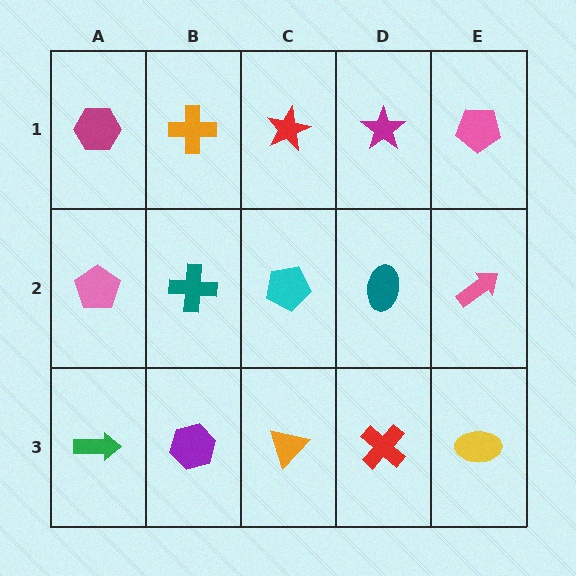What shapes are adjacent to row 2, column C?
A red star (row 1, column C), an orange triangle (row 3, column C), a teal cross (row 2, column B), a teal ellipse (row 2, column D).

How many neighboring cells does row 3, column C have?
3.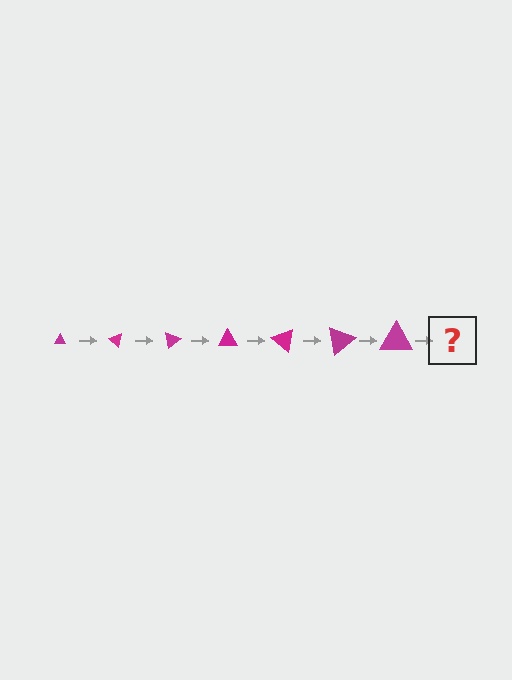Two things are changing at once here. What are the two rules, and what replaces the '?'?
The two rules are that the triangle grows larger each step and it rotates 40 degrees each step. The '?' should be a triangle, larger than the previous one and rotated 280 degrees from the start.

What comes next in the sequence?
The next element should be a triangle, larger than the previous one and rotated 280 degrees from the start.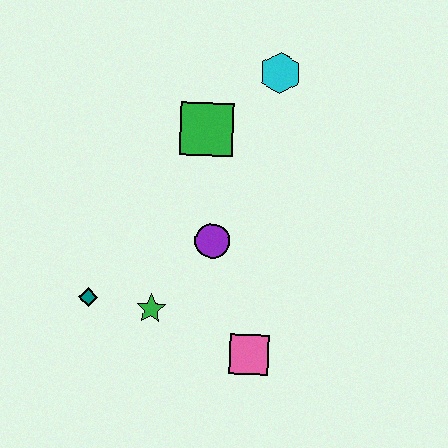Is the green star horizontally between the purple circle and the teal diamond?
Yes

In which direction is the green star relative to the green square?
The green star is below the green square.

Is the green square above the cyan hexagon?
No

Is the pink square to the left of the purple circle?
No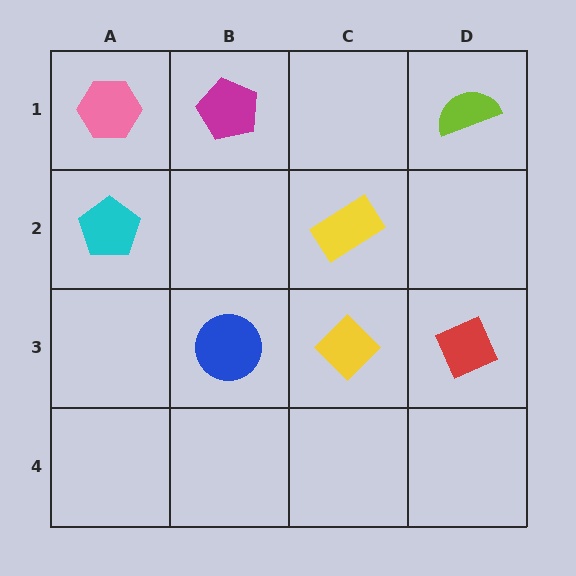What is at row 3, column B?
A blue circle.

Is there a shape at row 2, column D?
No, that cell is empty.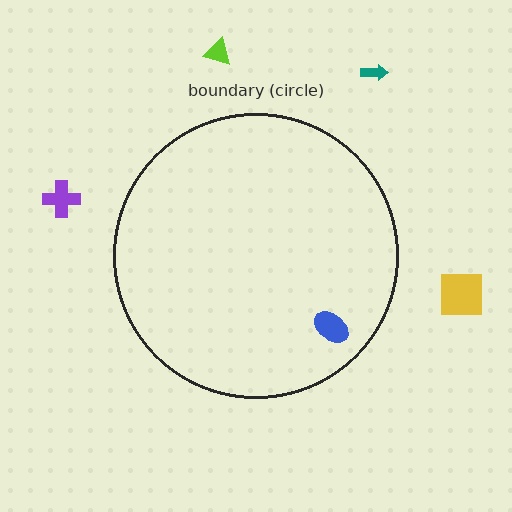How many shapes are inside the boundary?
1 inside, 4 outside.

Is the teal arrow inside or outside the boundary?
Outside.